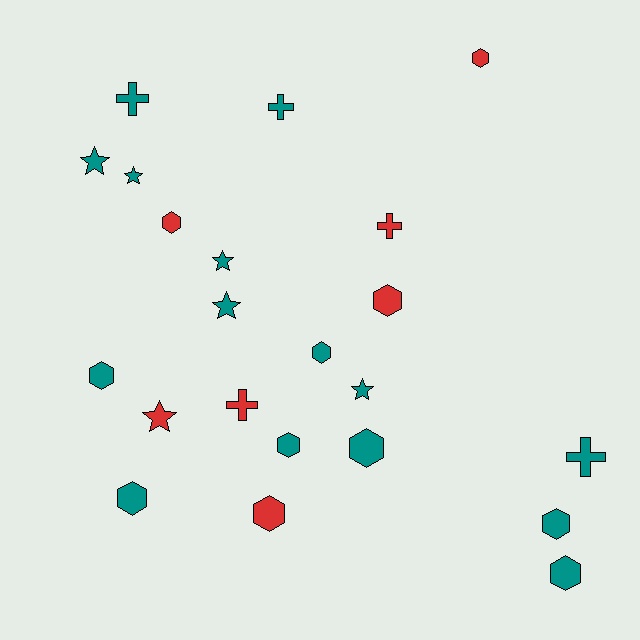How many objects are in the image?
There are 22 objects.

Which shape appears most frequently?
Hexagon, with 11 objects.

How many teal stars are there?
There are 5 teal stars.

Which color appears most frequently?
Teal, with 15 objects.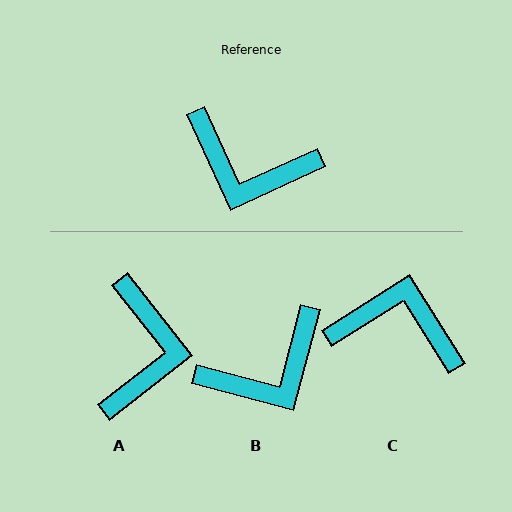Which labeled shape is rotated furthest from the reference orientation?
C, about 173 degrees away.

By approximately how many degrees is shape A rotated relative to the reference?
Approximately 103 degrees counter-clockwise.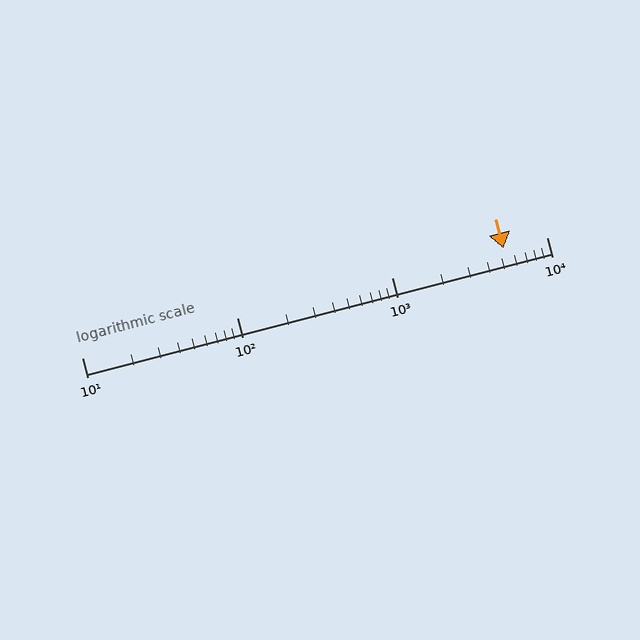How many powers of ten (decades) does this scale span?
The scale spans 3 decades, from 10 to 10000.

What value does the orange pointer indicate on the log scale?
The pointer indicates approximately 5300.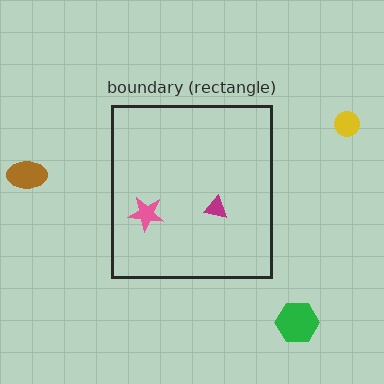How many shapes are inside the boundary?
2 inside, 3 outside.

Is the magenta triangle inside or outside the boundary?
Inside.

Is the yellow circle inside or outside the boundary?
Outside.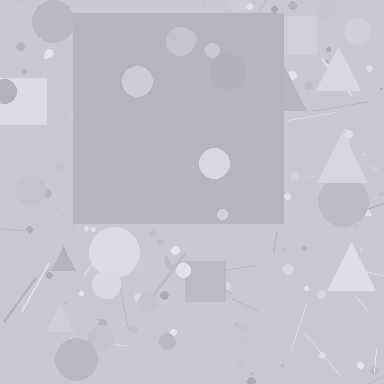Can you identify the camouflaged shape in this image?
The camouflaged shape is a square.